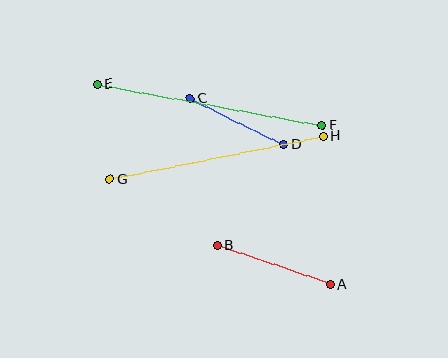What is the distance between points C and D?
The distance is approximately 104 pixels.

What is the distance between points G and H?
The distance is approximately 218 pixels.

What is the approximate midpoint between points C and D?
The midpoint is at approximately (237, 121) pixels.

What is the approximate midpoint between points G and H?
The midpoint is at approximately (216, 158) pixels.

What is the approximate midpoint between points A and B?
The midpoint is at approximately (274, 265) pixels.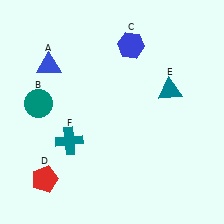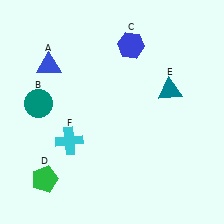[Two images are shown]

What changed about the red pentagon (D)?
In Image 1, D is red. In Image 2, it changed to green.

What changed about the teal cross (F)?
In Image 1, F is teal. In Image 2, it changed to cyan.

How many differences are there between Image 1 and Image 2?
There are 2 differences between the two images.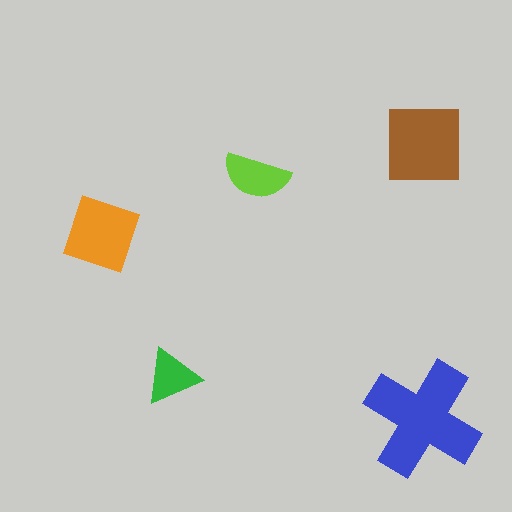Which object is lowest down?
The blue cross is bottommost.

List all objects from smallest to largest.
The green triangle, the lime semicircle, the orange diamond, the brown square, the blue cross.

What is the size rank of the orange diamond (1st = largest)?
3rd.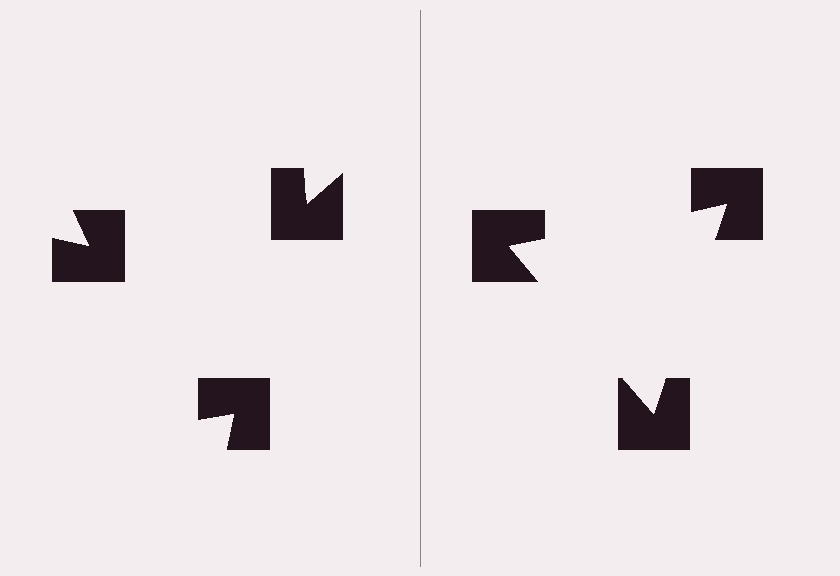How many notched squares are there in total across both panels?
6 — 3 on each side.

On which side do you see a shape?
An illusory triangle appears on the right side. On the left side the wedge cuts are rotated, so no coherent shape forms.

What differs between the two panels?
The notched squares are positioned identically on both sides; only the wedge orientations differ. On the right they align to a triangle; on the left they are misaligned.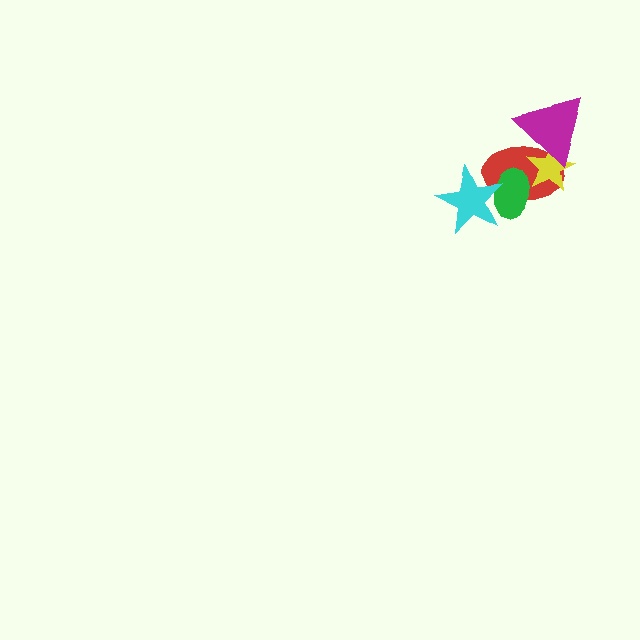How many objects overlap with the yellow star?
3 objects overlap with the yellow star.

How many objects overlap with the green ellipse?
3 objects overlap with the green ellipse.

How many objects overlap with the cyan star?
2 objects overlap with the cyan star.